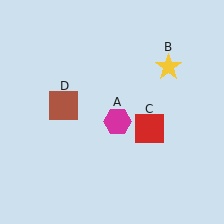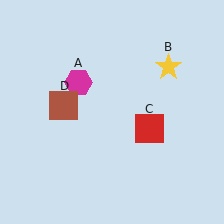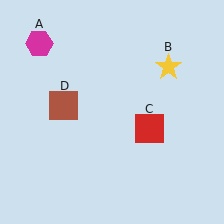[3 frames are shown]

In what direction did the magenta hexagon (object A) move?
The magenta hexagon (object A) moved up and to the left.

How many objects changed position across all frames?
1 object changed position: magenta hexagon (object A).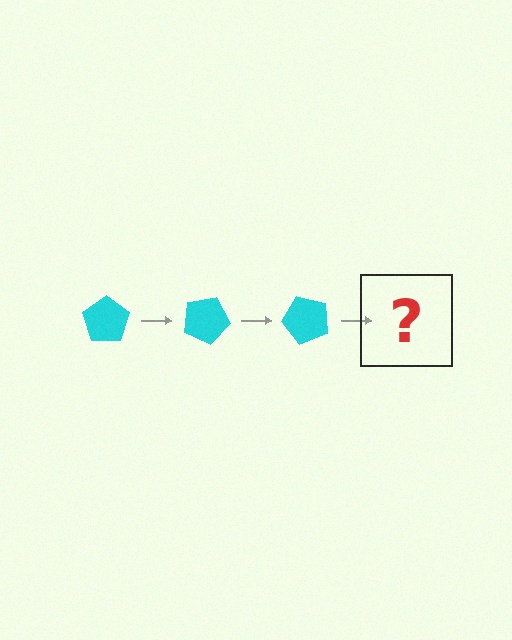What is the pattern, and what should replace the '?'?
The pattern is that the pentagon rotates 25 degrees each step. The '?' should be a cyan pentagon rotated 75 degrees.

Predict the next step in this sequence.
The next step is a cyan pentagon rotated 75 degrees.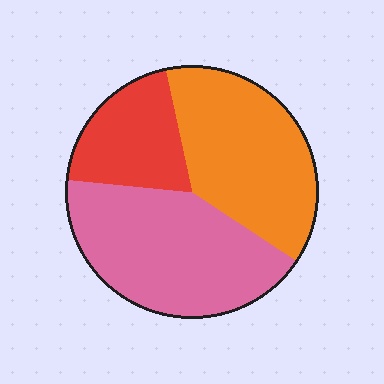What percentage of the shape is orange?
Orange takes up between a third and a half of the shape.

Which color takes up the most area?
Pink, at roughly 40%.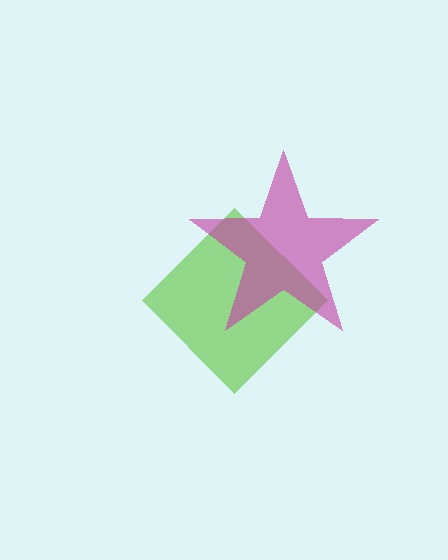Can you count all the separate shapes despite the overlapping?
Yes, there are 2 separate shapes.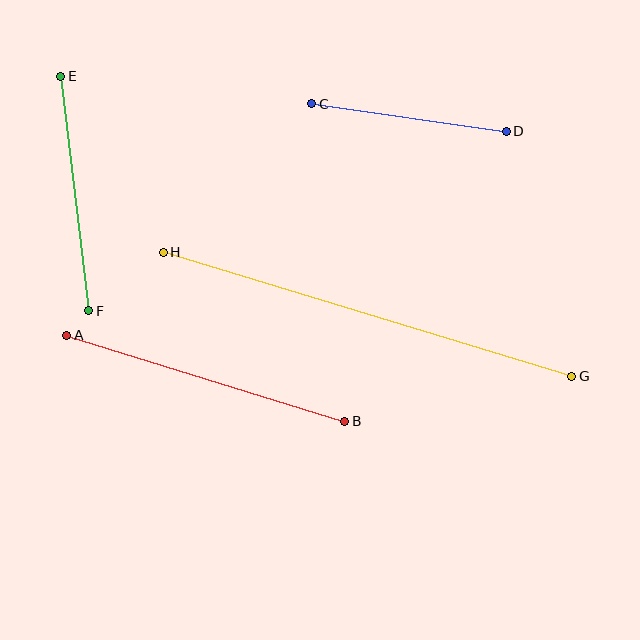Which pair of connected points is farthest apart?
Points G and H are farthest apart.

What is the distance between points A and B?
The distance is approximately 291 pixels.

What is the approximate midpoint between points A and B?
The midpoint is at approximately (206, 378) pixels.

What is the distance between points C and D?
The distance is approximately 196 pixels.